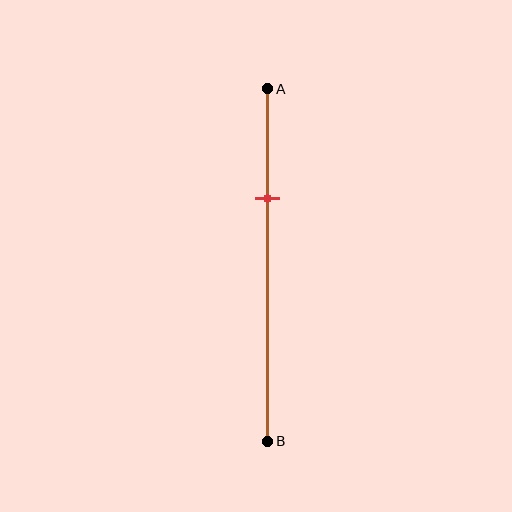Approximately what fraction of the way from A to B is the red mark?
The red mark is approximately 30% of the way from A to B.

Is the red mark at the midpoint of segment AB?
No, the mark is at about 30% from A, not at the 50% midpoint.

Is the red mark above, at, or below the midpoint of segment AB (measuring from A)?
The red mark is above the midpoint of segment AB.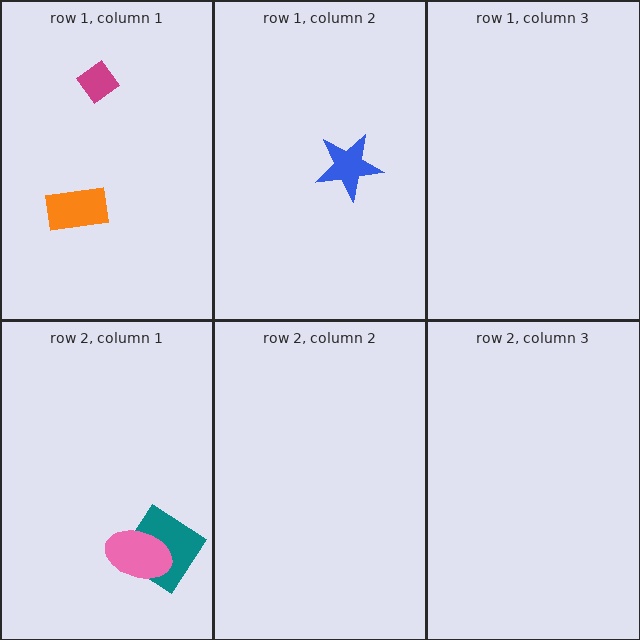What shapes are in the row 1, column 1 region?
The orange rectangle, the magenta diamond.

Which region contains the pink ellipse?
The row 2, column 1 region.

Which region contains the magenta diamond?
The row 1, column 1 region.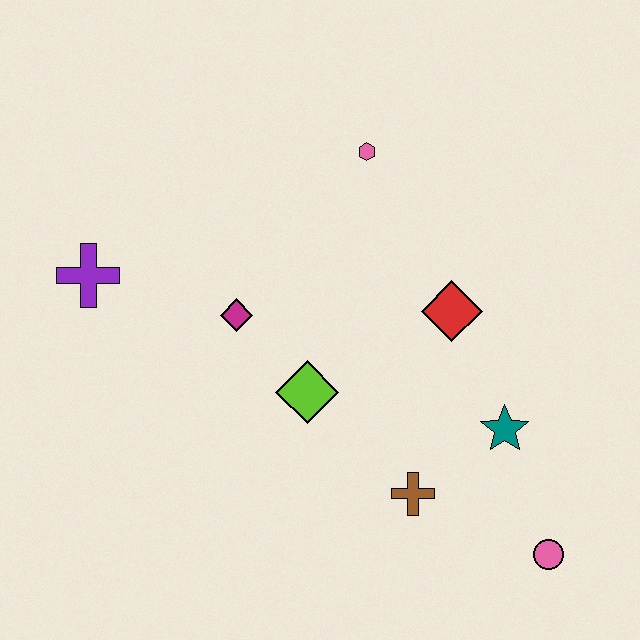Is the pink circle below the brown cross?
Yes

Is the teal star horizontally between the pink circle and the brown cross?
Yes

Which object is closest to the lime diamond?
The magenta diamond is closest to the lime diamond.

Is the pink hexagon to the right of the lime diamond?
Yes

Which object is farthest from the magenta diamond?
The pink circle is farthest from the magenta diamond.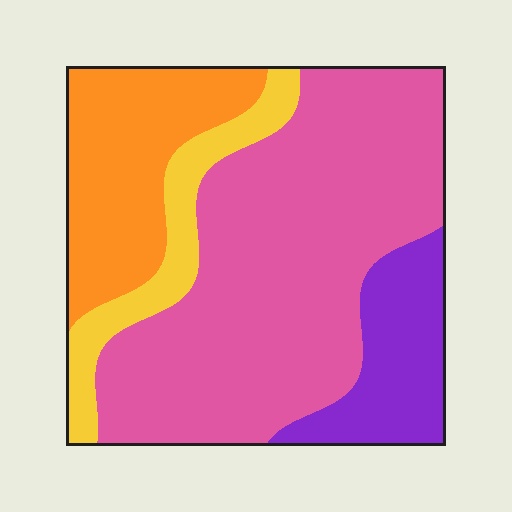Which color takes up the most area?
Pink, at roughly 55%.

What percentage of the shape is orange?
Orange covers roughly 20% of the shape.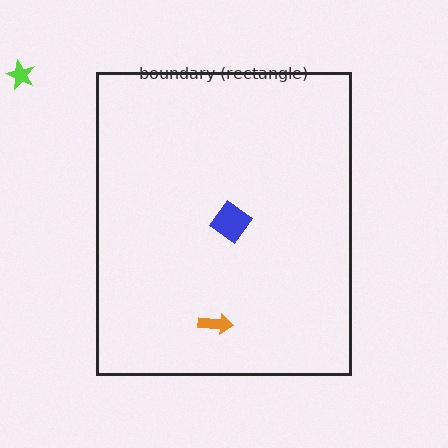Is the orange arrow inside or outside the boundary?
Inside.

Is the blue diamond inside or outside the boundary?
Inside.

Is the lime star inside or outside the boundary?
Outside.